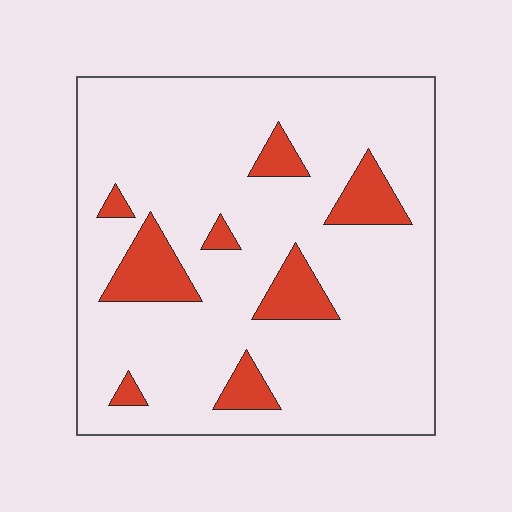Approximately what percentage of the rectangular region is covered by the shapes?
Approximately 15%.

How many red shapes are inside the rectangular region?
8.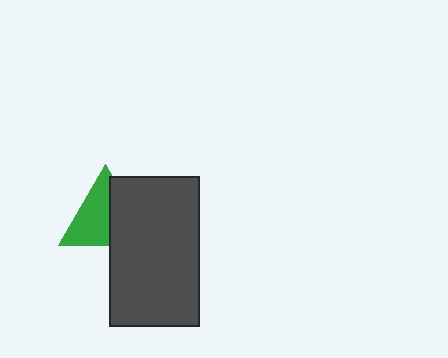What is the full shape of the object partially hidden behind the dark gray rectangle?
The partially hidden object is a green triangle.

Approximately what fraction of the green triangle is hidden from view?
Roughly 42% of the green triangle is hidden behind the dark gray rectangle.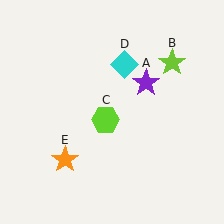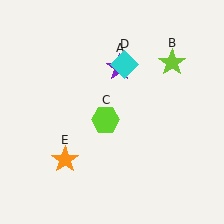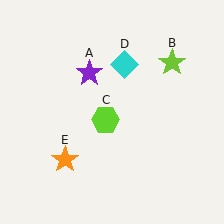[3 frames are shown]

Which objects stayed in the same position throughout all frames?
Lime star (object B) and lime hexagon (object C) and cyan diamond (object D) and orange star (object E) remained stationary.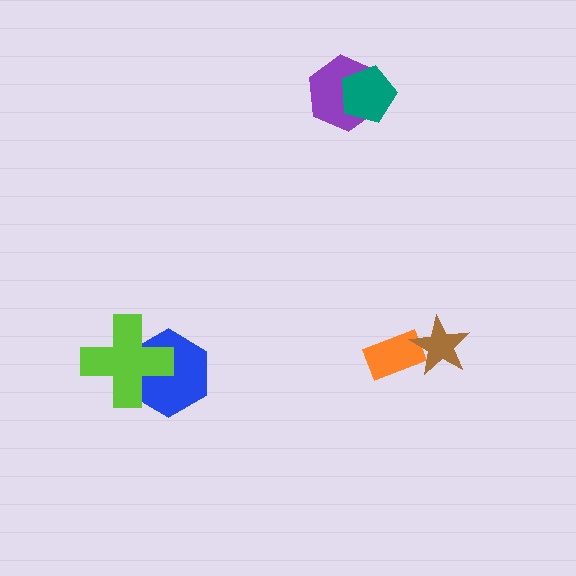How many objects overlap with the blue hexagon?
1 object overlaps with the blue hexagon.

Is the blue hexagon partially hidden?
Yes, it is partially covered by another shape.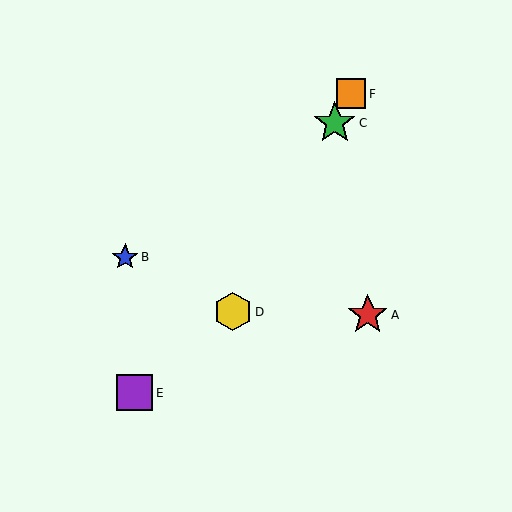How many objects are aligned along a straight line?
3 objects (C, D, F) are aligned along a straight line.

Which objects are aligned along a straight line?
Objects C, D, F are aligned along a straight line.